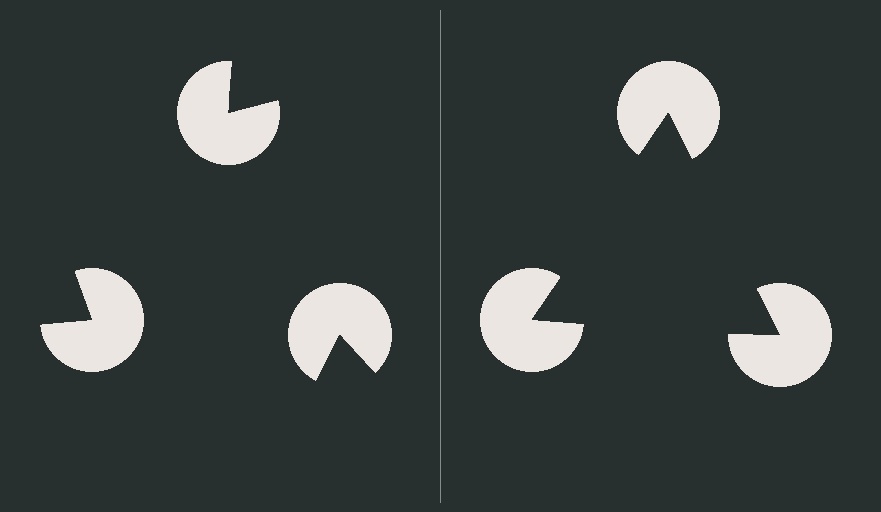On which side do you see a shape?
An illusory triangle appears on the right side. On the left side the wedge cuts are rotated, so no coherent shape forms.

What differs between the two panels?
The pac-man discs are positioned identically on both sides; only the wedge orientations differ. On the right they align to a triangle; on the left they are misaligned.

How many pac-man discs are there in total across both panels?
6 — 3 on each side.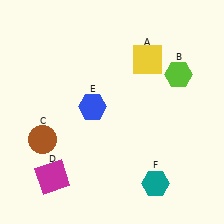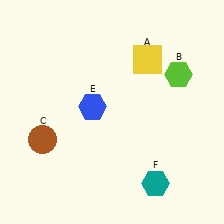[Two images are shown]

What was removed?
The magenta square (D) was removed in Image 2.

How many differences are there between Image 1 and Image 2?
There is 1 difference between the two images.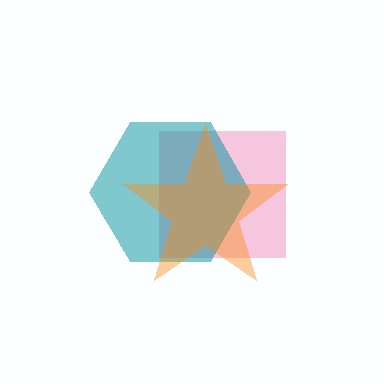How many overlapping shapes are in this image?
There are 3 overlapping shapes in the image.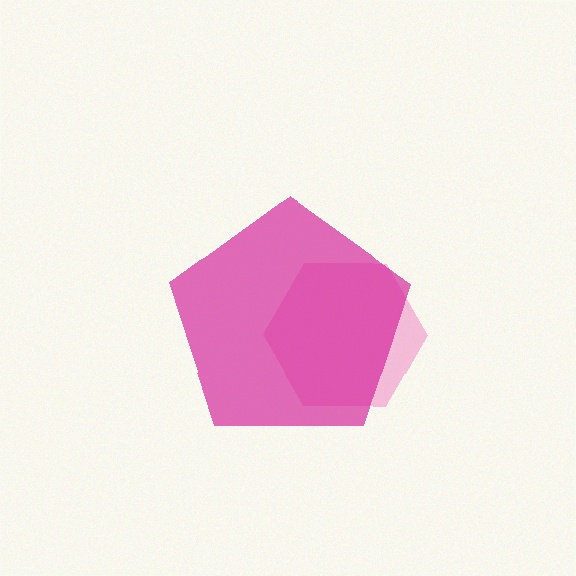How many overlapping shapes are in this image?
There are 2 overlapping shapes in the image.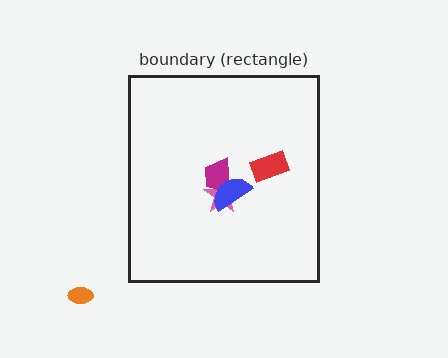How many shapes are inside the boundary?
4 inside, 1 outside.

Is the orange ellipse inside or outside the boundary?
Outside.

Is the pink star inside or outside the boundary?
Inside.